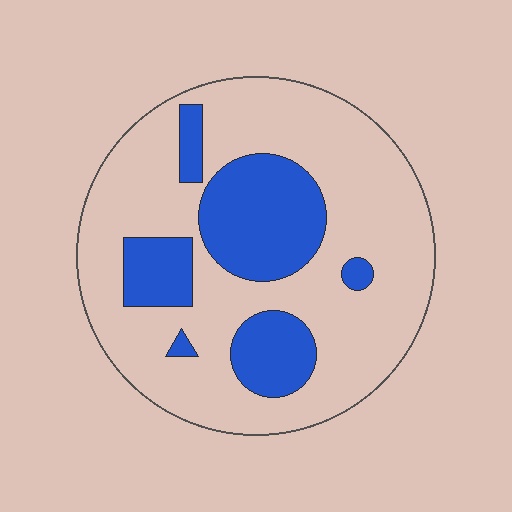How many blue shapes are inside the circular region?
6.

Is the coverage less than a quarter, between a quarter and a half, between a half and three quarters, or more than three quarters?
Between a quarter and a half.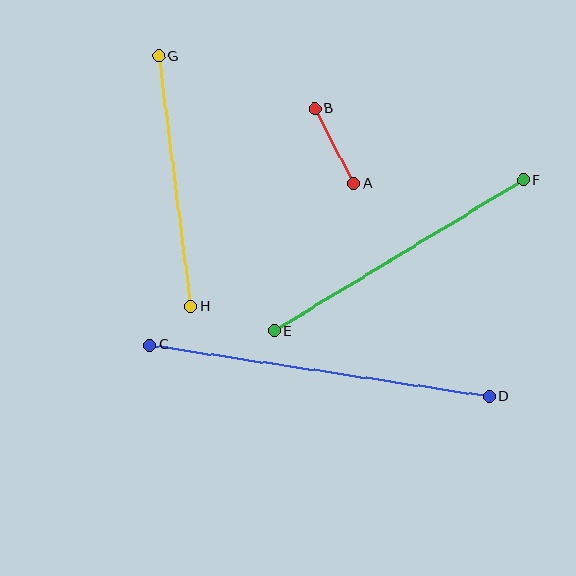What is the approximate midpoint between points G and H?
The midpoint is at approximately (175, 181) pixels.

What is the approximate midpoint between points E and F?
The midpoint is at approximately (399, 256) pixels.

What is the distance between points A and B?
The distance is approximately 85 pixels.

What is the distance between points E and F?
The distance is approximately 291 pixels.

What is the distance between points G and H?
The distance is approximately 252 pixels.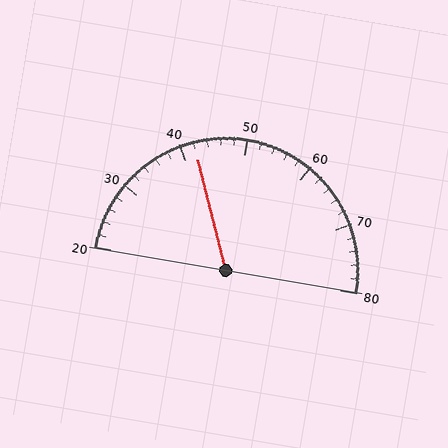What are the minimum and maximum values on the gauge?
The gauge ranges from 20 to 80.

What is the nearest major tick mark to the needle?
The nearest major tick mark is 40.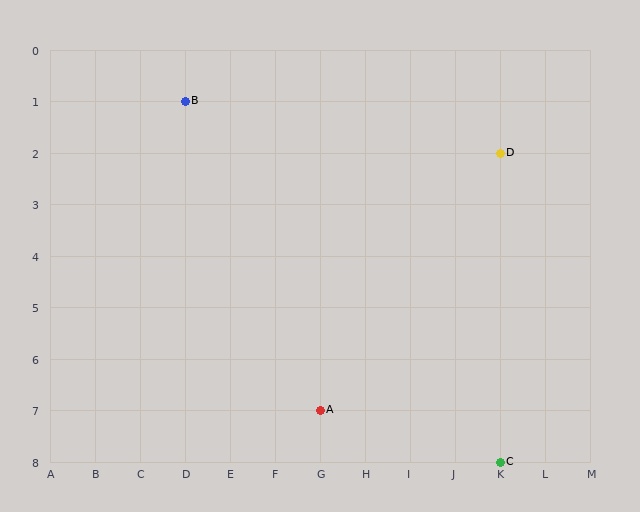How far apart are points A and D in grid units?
Points A and D are 4 columns and 5 rows apart (about 6.4 grid units diagonally).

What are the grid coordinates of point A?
Point A is at grid coordinates (G, 7).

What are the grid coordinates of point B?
Point B is at grid coordinates (D, 1).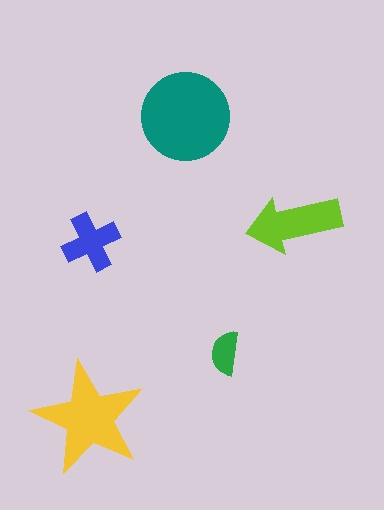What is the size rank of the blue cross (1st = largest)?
4th.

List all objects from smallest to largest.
The green semicircle, the blue cross, the lime arrow, the yellow star, the teal circle.